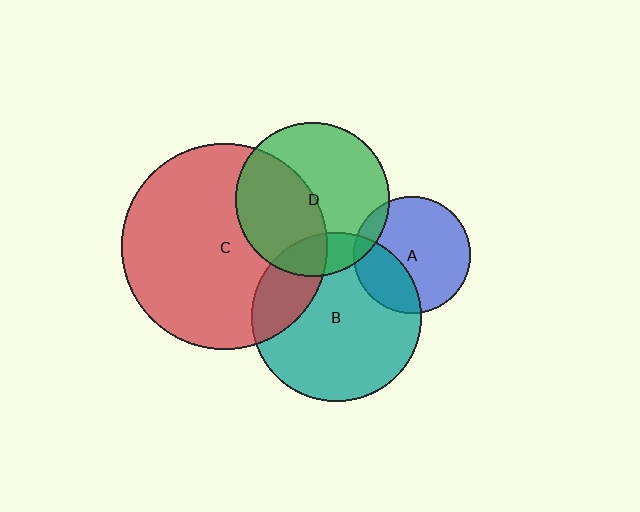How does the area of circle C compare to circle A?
Approximately 3.1 times.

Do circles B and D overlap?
Yes.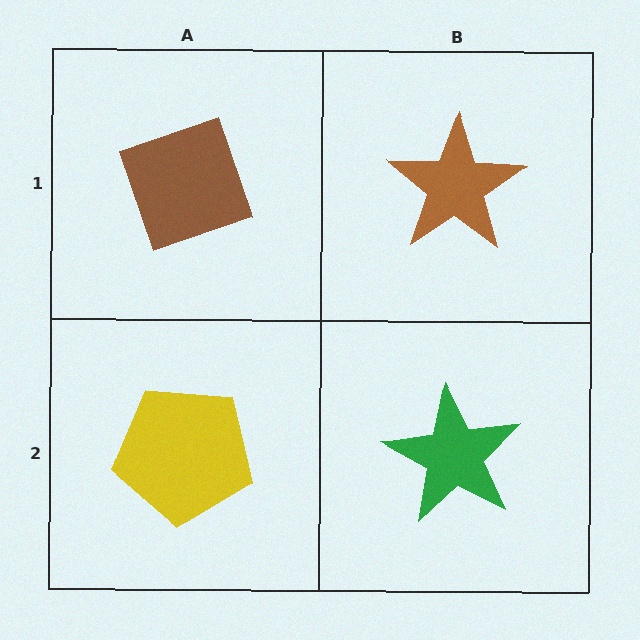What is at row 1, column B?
A brown star.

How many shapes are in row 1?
2 shapes.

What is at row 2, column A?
A yellow pentagon.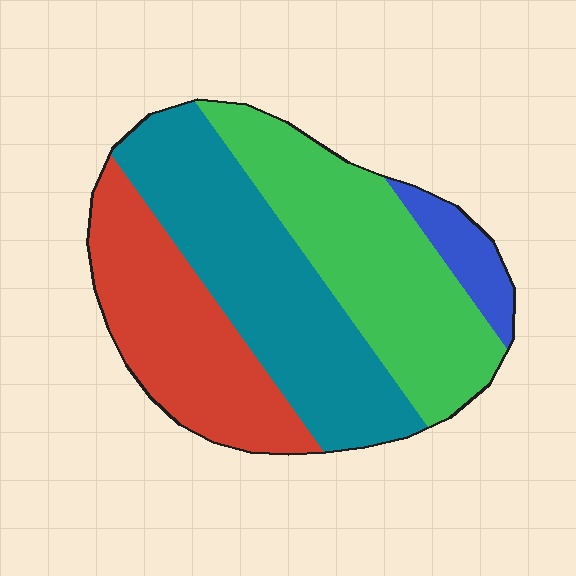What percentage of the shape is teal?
Teal takes up between a quarter and a half of the shape.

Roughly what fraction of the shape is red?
Red takes up about one quarter (1/4) of the shape.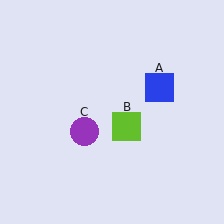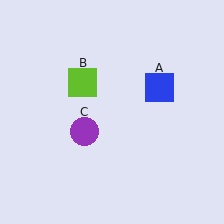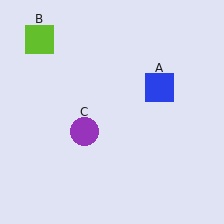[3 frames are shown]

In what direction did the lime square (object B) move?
The lime square (object B) moved up and to the left.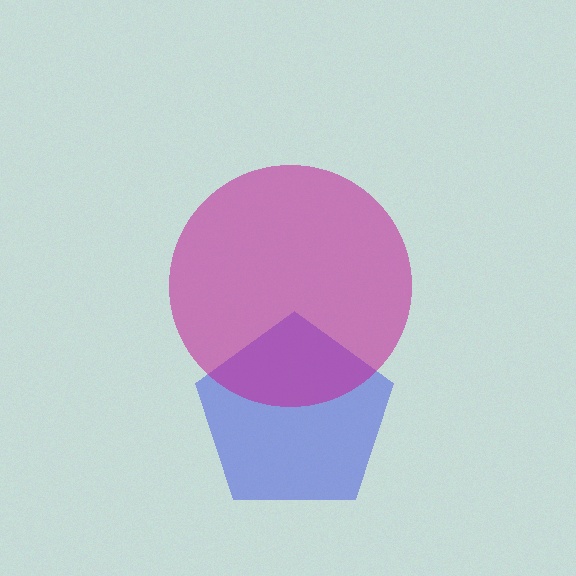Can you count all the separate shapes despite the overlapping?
Yes, there are 2 separate shapes.